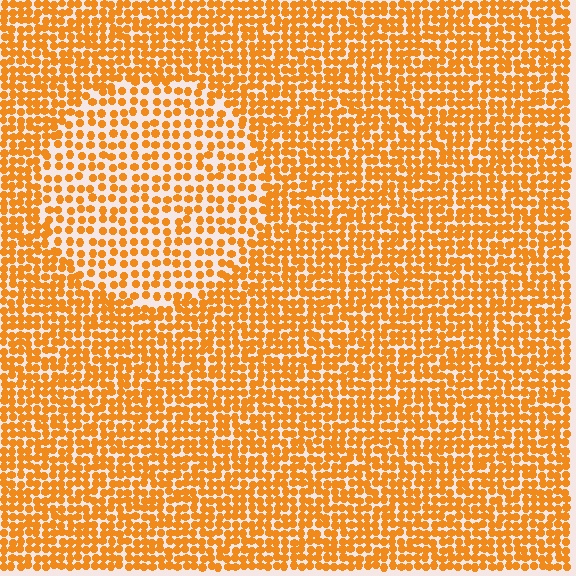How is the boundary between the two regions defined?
The boundary is defined by a change in element density (approximately 1.7x ratio). All elements are the same color, size, and shape.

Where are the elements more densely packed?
The elements are more densely packed outside the circle boundary.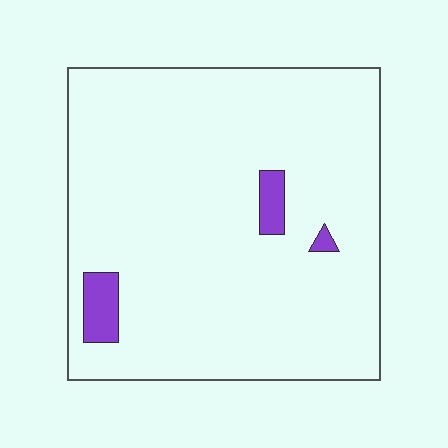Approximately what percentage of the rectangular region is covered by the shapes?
Approximately 5%.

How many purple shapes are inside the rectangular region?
3.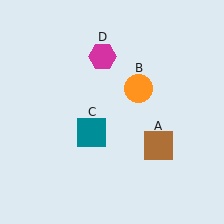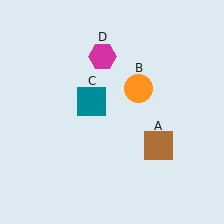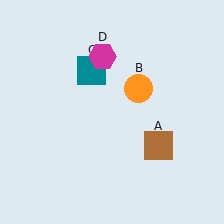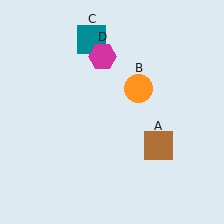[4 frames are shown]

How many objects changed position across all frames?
1 object changed position: teal square (object C).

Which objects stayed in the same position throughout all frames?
Brown square (object A) and orange circle (object B) and magenta hexagon (object D) remained stationary.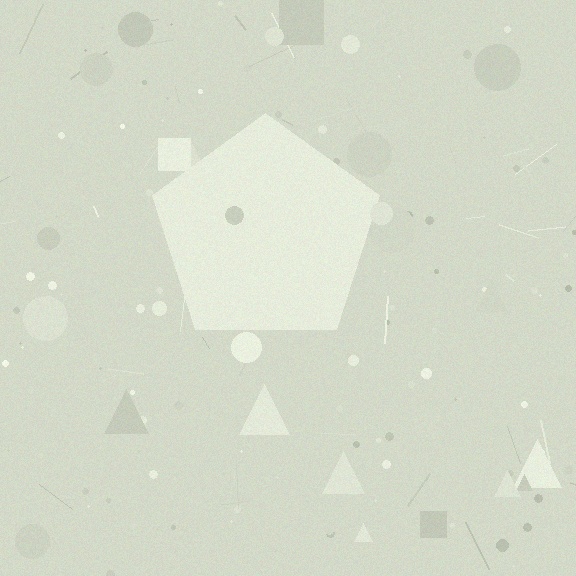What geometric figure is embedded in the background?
A pentagon is embedded in the background.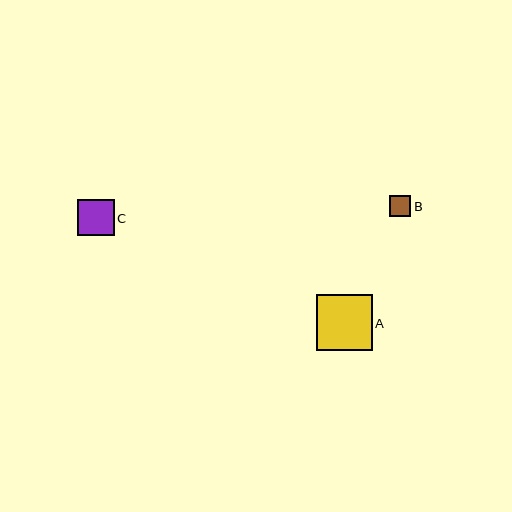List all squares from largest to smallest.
From largest to smallest: A, C, B.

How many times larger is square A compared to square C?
Square A is approximately 1.5 times the size of square C.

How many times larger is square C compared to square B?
Square C is approximately 1.7 times the size of square B.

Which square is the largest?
Square A is the largest with a size of approximately 56 pixels.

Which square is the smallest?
Square B is the smallest with a size of approximately 22 pixels.